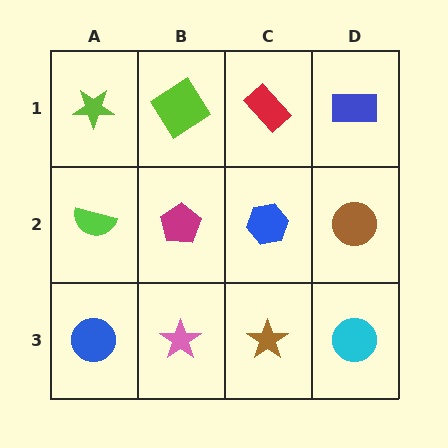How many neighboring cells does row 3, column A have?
2.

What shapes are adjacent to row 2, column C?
A red rectangle (row 1, column C), a brown star (row 3, column C), a magenta pentagon (row 2, column B), a brown circle (row 2, column D).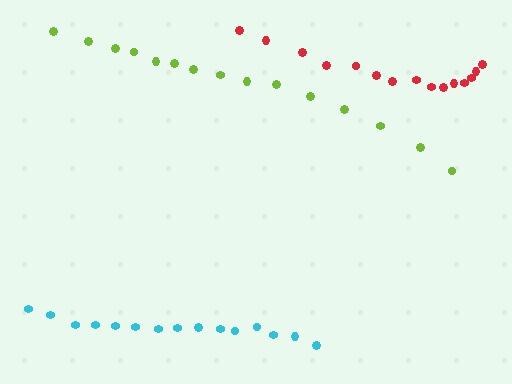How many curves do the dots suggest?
There are 3 distinct paths.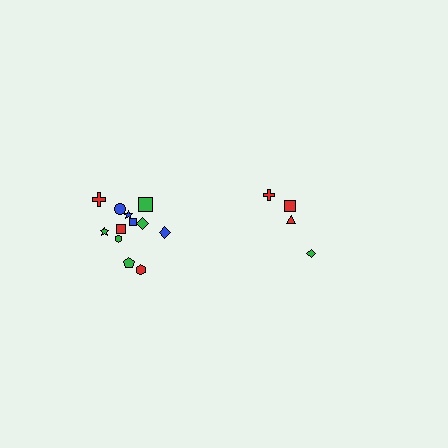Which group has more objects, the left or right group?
The left group.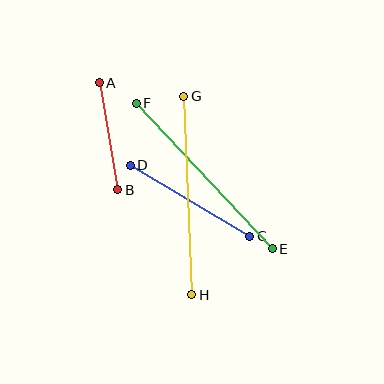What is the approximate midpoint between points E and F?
The midpoint is at approximately (204, 176) pixels.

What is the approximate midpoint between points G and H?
The midpoint is at approximately (188, 196) pixels.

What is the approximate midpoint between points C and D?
The midpoint is at approximately (190, 201) pixels.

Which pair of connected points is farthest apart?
Points E and F are farthest apart.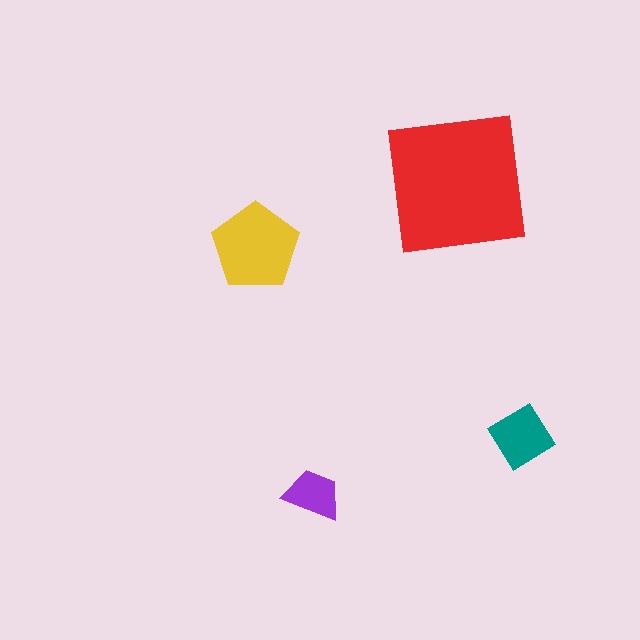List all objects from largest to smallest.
The red square, the yellow pentagon, the teal diamond, the purple trapezoid.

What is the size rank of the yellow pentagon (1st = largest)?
2nd.